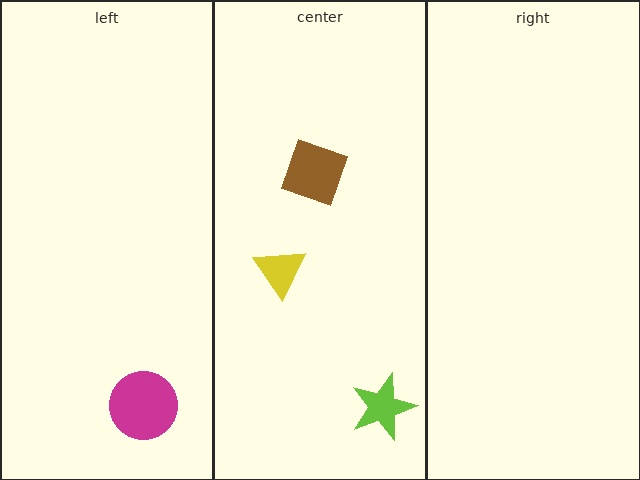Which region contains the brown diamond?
The center region.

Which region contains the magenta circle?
The left region.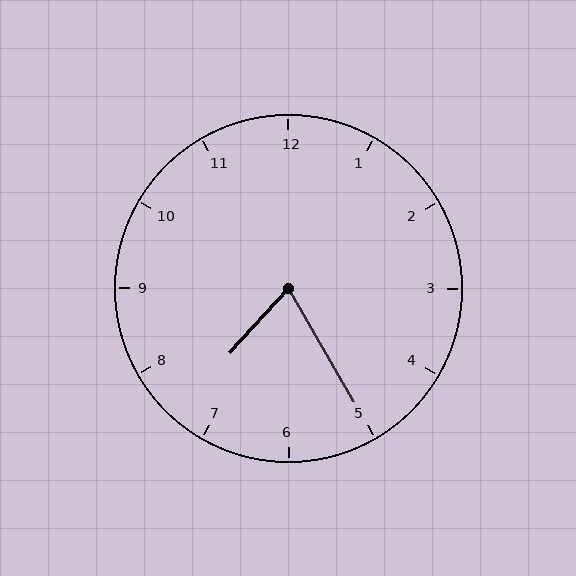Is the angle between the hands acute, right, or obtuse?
It is acute.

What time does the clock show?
7:25.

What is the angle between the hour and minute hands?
Approximately 72 degrees.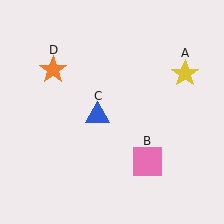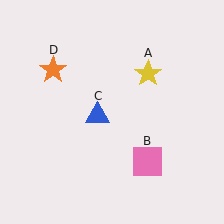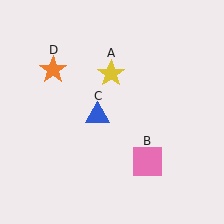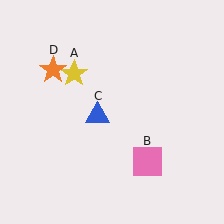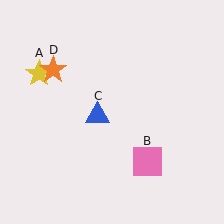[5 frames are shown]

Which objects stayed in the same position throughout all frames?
Pink square (object B) and blue triangle (object C) and orange star (object D) remained stationary.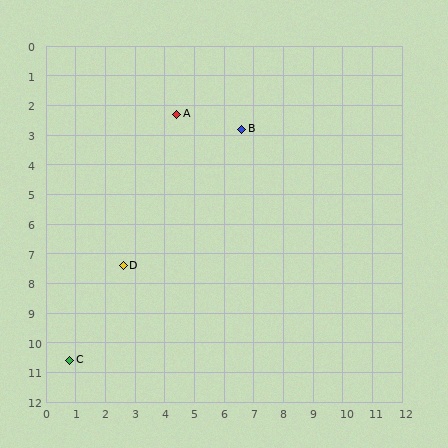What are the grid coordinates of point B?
Point B is at approximately (6.6, 2.8).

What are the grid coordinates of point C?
Point C is at approximately (0.8, 10.6).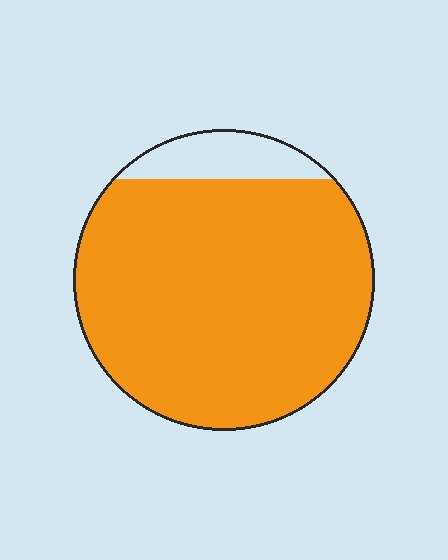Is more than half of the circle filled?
Yes.